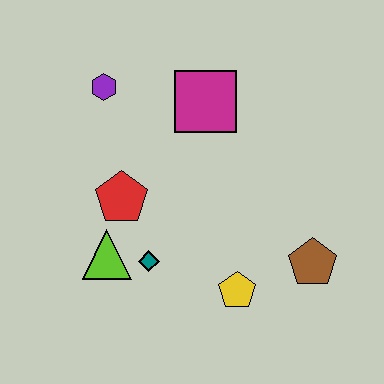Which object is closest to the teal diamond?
The lime triangle is closest to the teal diamond.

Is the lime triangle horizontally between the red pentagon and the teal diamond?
No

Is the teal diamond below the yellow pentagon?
No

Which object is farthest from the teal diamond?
The purple hexagon is farthest from the teal diamond.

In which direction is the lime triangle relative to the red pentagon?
The lime triangle is below the red pentagon.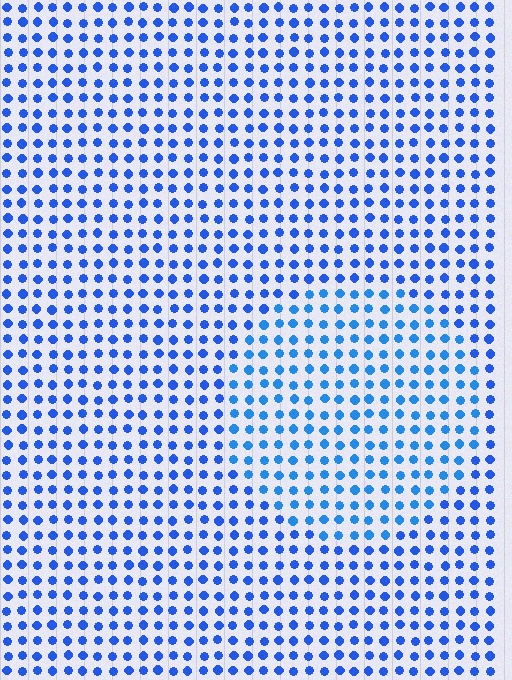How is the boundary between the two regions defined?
The boundary is defined purely by a slight shift in hue (about 16 degrees). Spacing, size, and orientation are identical on both sides.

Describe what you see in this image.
The image is filled with small blue elements in a uniform arrangement. A circle-shaped region is visible where the elements are tinted to a slightly different hue, forming a subtle color boundary.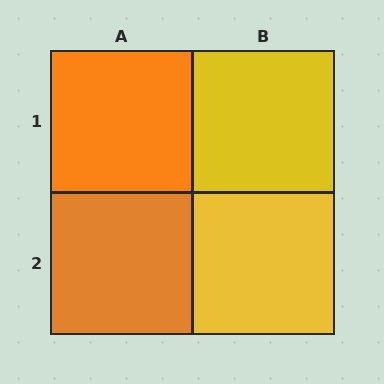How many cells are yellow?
2 cells are yellow.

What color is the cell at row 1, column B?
Yellow.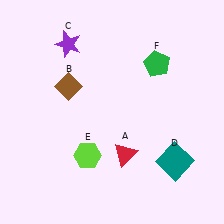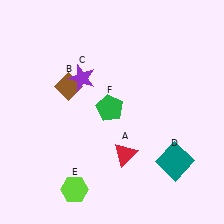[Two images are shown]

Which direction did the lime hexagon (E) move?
The lime hexagon (E) moved down.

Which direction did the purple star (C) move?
The purple star (C) moved down.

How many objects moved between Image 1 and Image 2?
3 objects moved between the two images.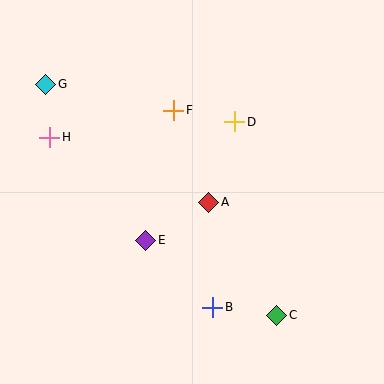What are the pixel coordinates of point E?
Point E is at (146, 240).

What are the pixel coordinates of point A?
Point A is at (209, 202).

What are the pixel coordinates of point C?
Point C is at (277, 315).